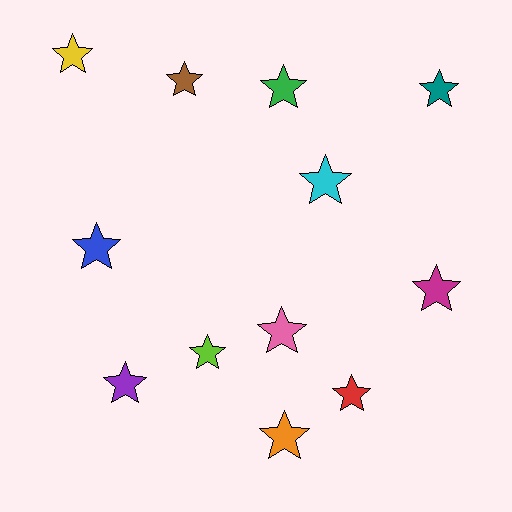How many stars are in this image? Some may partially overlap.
There are 12 stars.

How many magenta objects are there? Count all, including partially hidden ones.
There is 1 magenta object.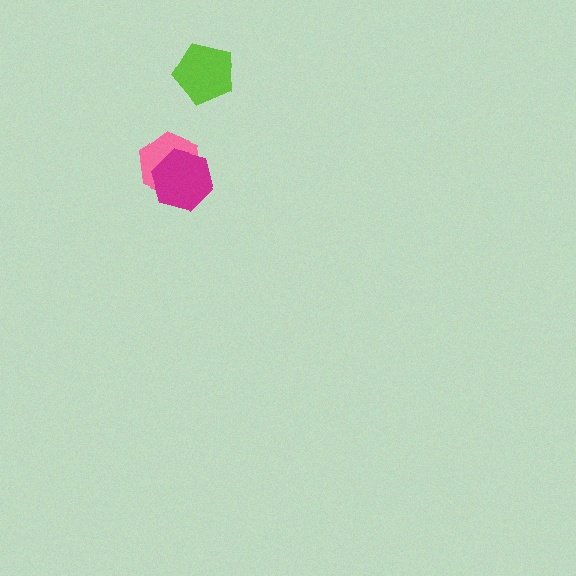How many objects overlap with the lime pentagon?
0 objects overlap with the lime pentagon.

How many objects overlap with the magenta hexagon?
1 object overlaps with the magenta hexagon.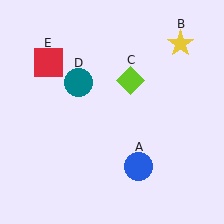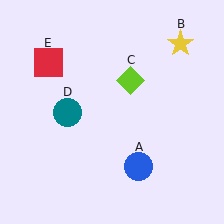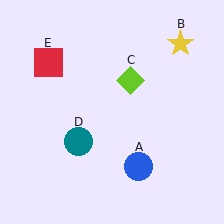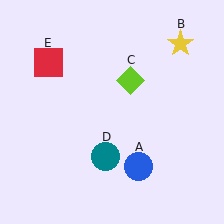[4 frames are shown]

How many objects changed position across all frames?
1 object changed position: teal circle (object D).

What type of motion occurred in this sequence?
The teal circle (object D) rotated counterclockwise around the center of the scene.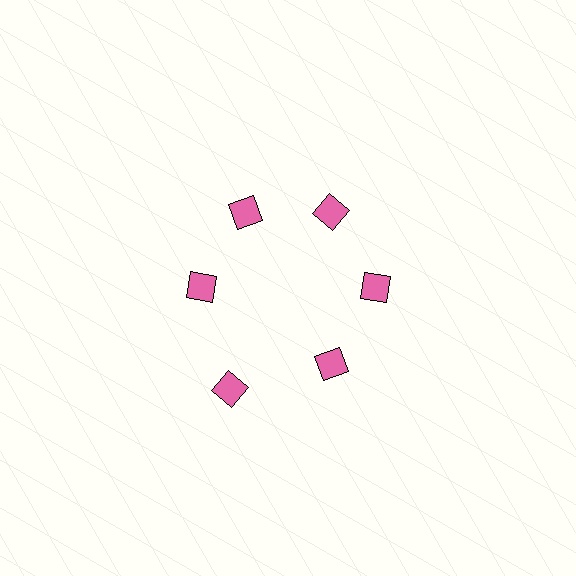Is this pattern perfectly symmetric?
No. The 6 pink diamonds are arranged in a ring, but one element near the 7 o'clock position is pushed outward from the center, breaking the 6-fold rotational symmetry.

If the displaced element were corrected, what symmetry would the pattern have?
It would have 6-fold rotational symmetry — the pattern would map onto itself every 60 degrees.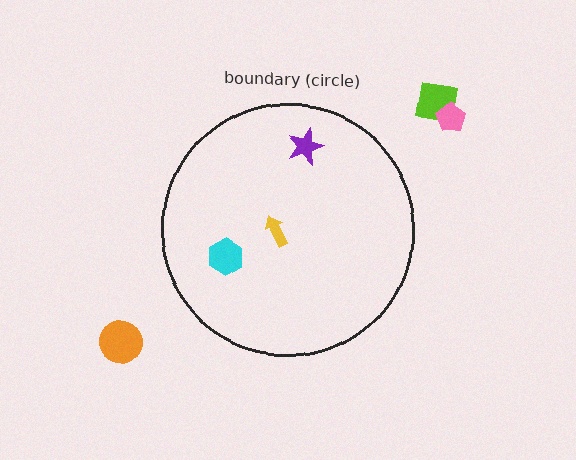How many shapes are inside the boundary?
3 inside, 3 outside.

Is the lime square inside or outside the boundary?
Outside.